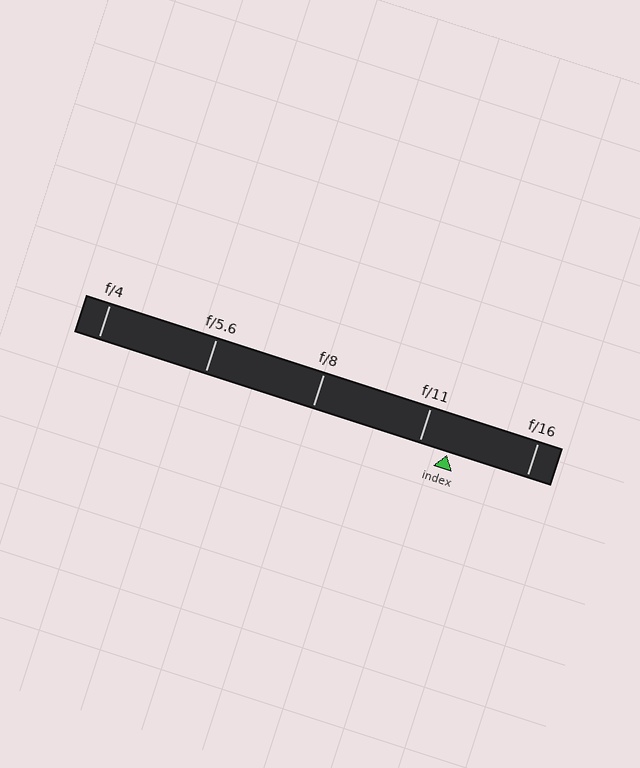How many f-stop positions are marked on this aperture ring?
There are 5 f-stop positions marked.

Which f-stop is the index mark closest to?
The index mark is closest to f/11.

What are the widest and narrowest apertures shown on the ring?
The widest aperture shown is f/4 and the narrowest is f/16.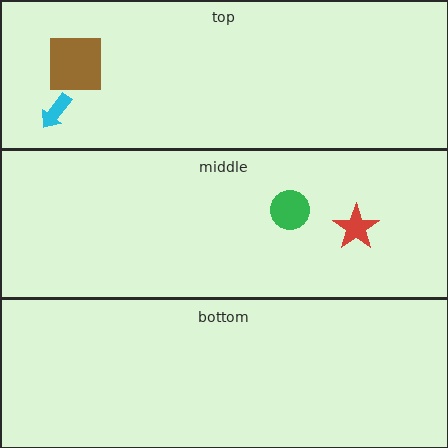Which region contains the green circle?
The middle region.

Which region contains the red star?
The middle region.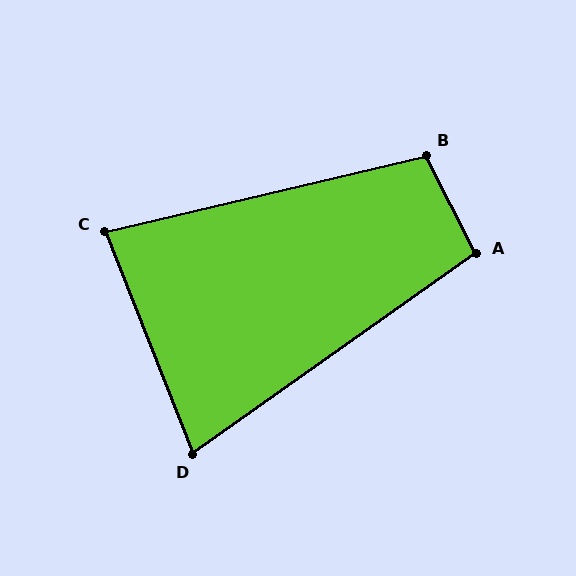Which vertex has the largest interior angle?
B, at approximately 104 degrees.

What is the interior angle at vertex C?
Approximately 82 degrees (acute).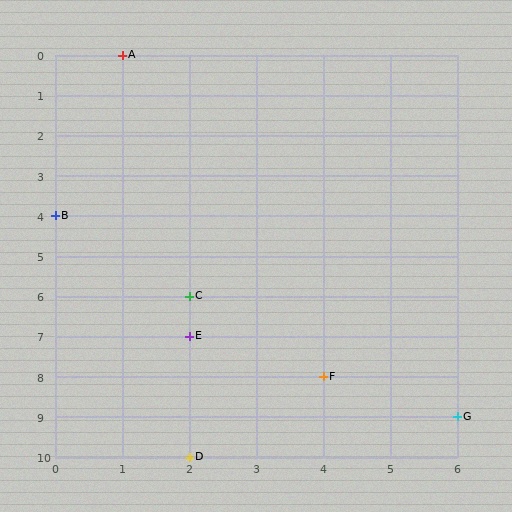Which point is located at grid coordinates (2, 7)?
Point E is at (2, 7).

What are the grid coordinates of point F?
Point F is at grid coordinates (4, 8).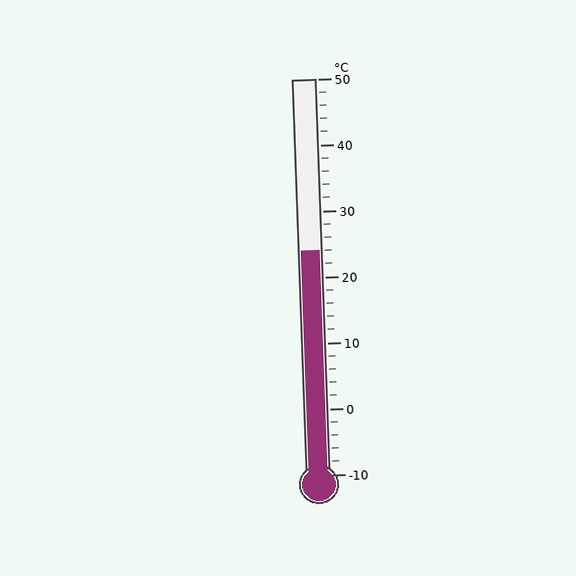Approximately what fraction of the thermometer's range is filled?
The thermometer is filled to approximately 55% of its range.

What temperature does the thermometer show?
The thermometer shows approximately 24°C.